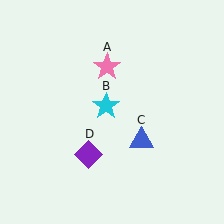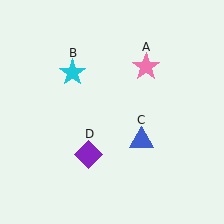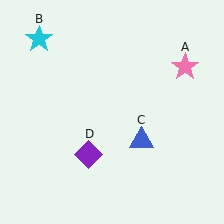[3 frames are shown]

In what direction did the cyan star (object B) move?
The cyan star (object B) moved up and to the left.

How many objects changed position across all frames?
2 objects changed position: pink star (object A), cyan star (object B).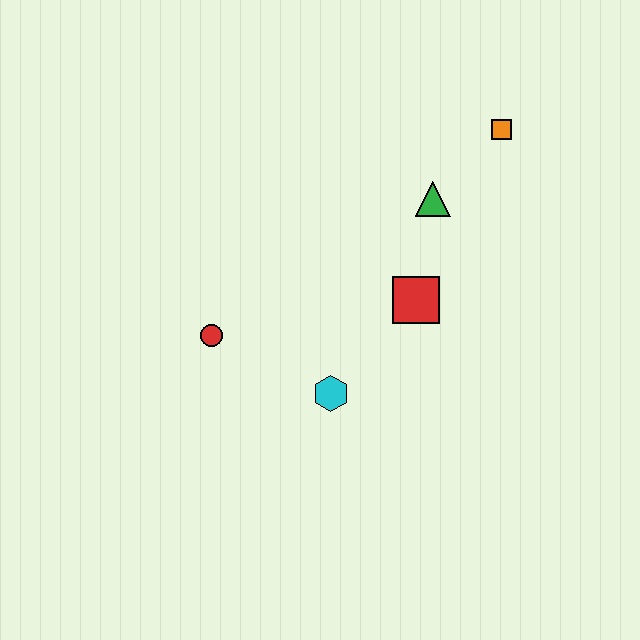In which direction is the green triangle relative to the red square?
The green triangle is above the red square.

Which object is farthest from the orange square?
The red circle is farthest from the orange square.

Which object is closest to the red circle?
The cyan hexagon is closest to the red circle.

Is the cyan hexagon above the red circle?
No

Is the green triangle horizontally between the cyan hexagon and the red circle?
No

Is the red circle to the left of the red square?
Yes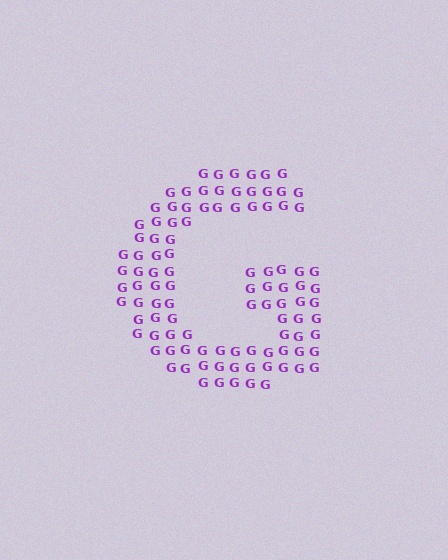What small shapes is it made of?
It is made of small letter G's.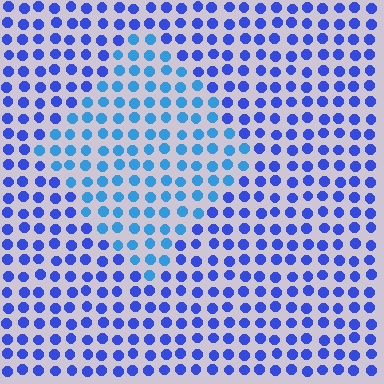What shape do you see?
I see a diamond.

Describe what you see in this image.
The image is filled with small blue elements in a uniform arrangement. A diamond-shaped region is visible where the elements are tinted to a slightly different hue, forming a subtle color boundary.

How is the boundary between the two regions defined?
The boundary is defined purely by a slight shift in hue (about 29 degrees). Spacing, size, and orientation are identical on both sides.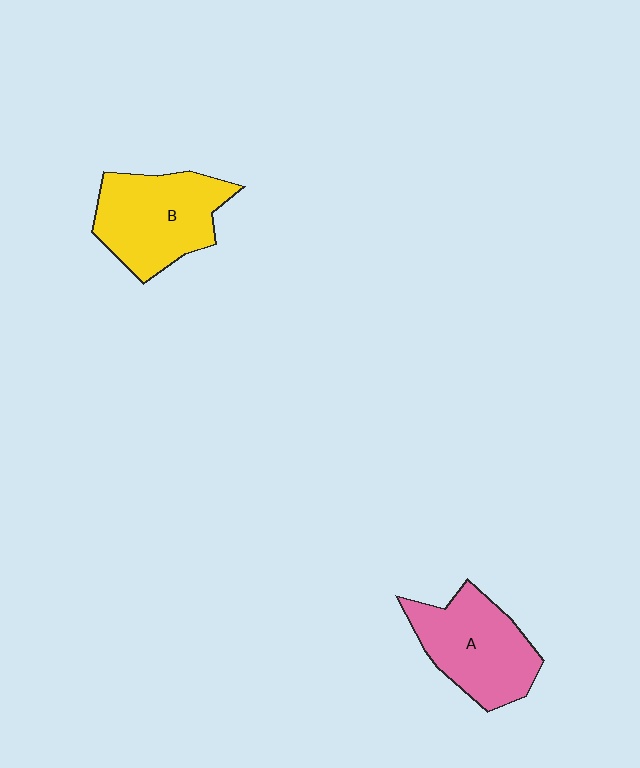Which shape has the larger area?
Shape B (yellow).